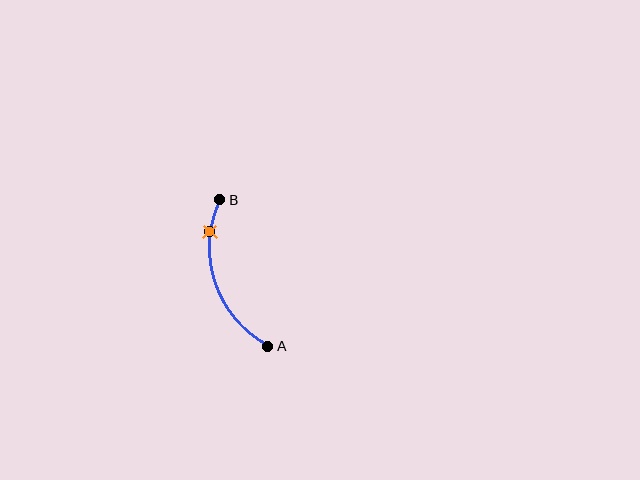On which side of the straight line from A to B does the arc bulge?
The arc bulges to the left of the straight line connecting A and B.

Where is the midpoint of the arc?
The arc midpoint is the point on the curve farthest from the straight line joining A and B. It sits to the left of that line.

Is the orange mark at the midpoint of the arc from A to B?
No. The orange mark lies on the arc but is closer to endpoint B. The arc midpoint would be at the point on the curve equidistant along the arc from both A and B.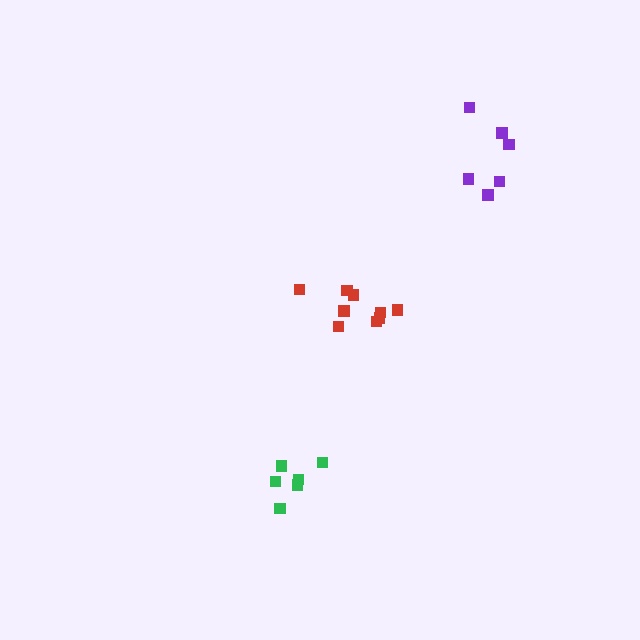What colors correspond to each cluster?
The clusters are colored: green, purple, red.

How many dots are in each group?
Group 1: 6 dots, Group 2: 6 dots, Group 3: 9 dots (21 total).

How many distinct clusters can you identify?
There are 3 distinct clusters.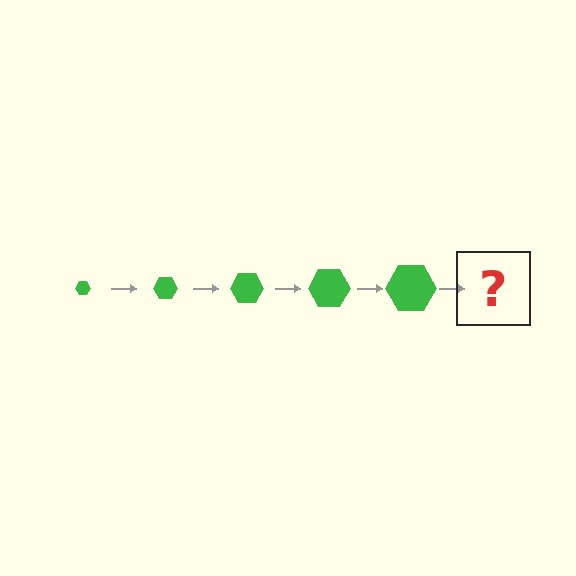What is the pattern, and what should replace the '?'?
The pattern is that the hexagon gets progressively larger each step. The '?' should be a green hexagon, larger than the previous one.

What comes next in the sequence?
The next element should be a green hexagon, larger than the previous one.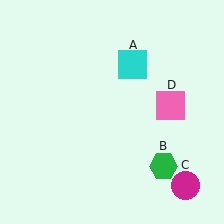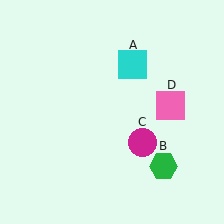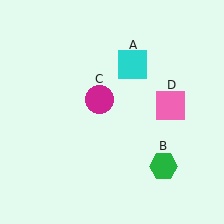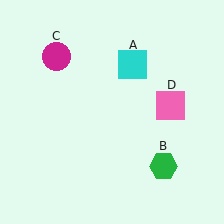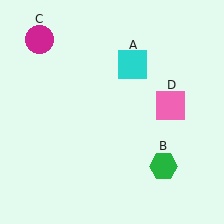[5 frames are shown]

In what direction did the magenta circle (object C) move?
The magenta circle (object C) moved up and to the left.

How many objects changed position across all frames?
1 object changed position: magenta circle (object C).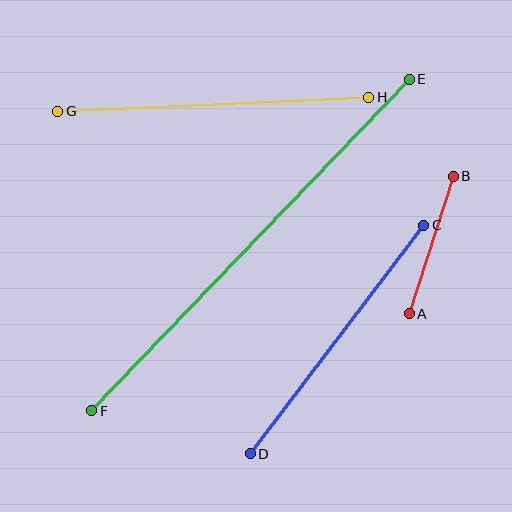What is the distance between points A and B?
The distance is approximately 145 pixels.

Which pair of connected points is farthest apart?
Points E and F are farthest apart.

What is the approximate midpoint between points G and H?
The midpoint is at approximately (213, 104) pixels.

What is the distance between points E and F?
The distance is approximately 459 pixels.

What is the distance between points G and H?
The distance is approximately 311 pixels.